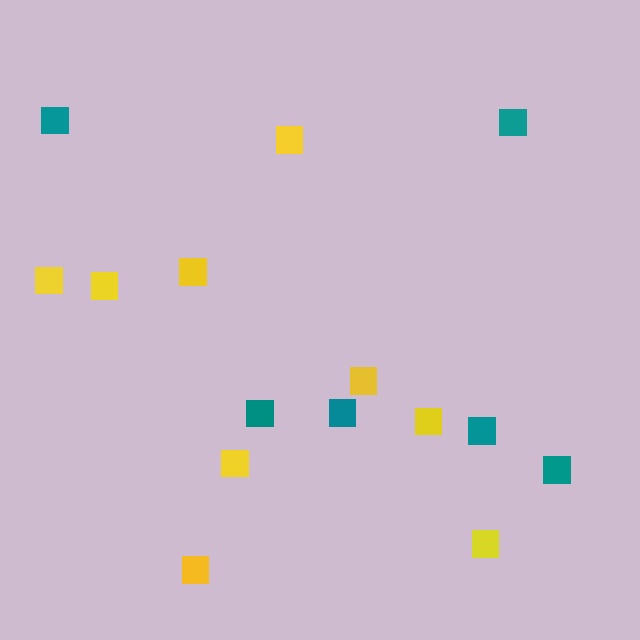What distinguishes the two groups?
There are 2 groups: one group of yellow squares (9) and one group of teal squares (6).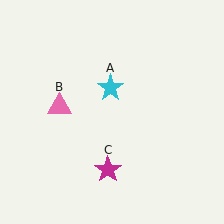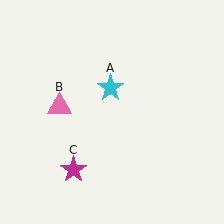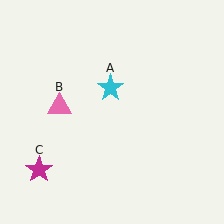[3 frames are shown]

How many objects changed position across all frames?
1 object changed position: magenta star (object C).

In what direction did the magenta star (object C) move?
The magenta star (object C) moved left.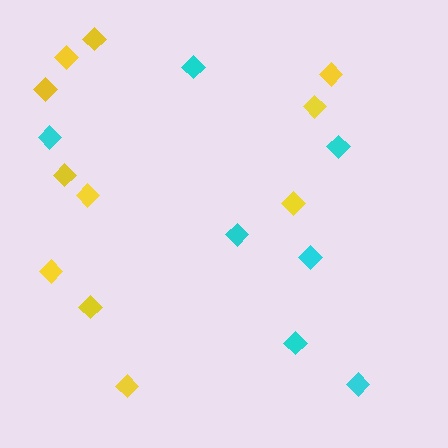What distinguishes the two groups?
There are 2 groups: one group of yellow diamonds (11) and one group of cyan diamonds (7).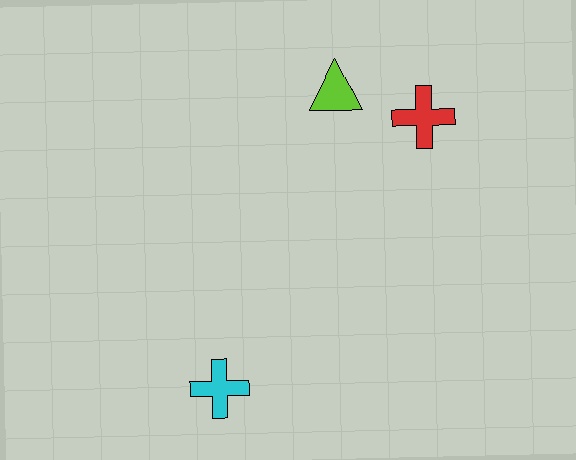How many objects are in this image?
There are 3 objects.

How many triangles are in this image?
There is 1 triangle.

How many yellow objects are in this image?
There are no yellow objects.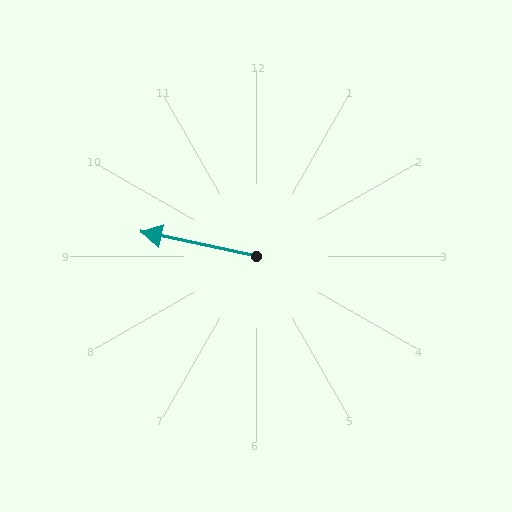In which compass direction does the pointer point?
West.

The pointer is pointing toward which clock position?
Roughly 9 o'clock.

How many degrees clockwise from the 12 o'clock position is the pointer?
Approximately 282 degrees.